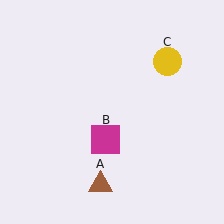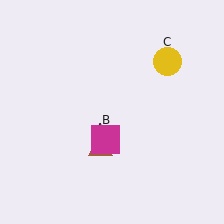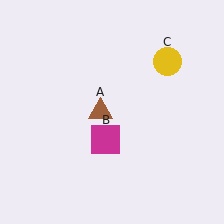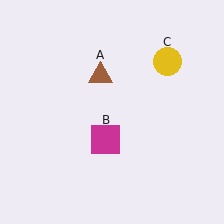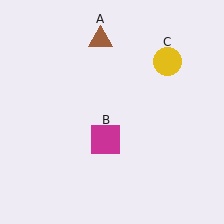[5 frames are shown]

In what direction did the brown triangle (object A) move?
The brown triangle (object A) moved up.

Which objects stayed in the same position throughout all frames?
Magenta square (object B) and yellow circle (object C) remained stationary.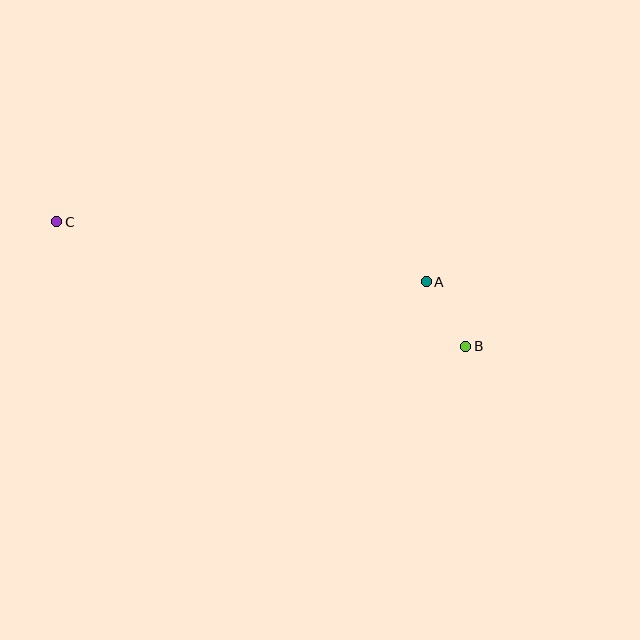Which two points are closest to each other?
Points A and B are closest to each other.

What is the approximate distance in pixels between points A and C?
The distance between A and C is approximately 375 pixels.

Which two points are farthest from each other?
Points B and C are farthest from each other.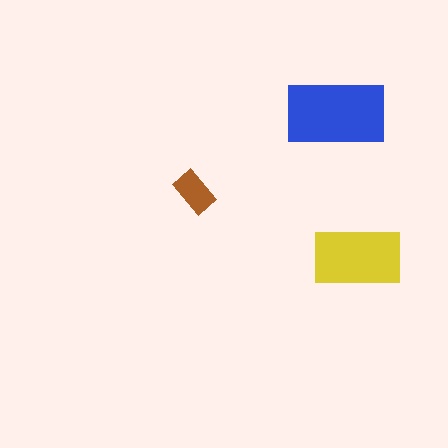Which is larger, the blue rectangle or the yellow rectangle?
The blue one.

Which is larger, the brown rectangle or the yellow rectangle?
The yellow one.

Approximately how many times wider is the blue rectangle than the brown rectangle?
About 2.5 times wider.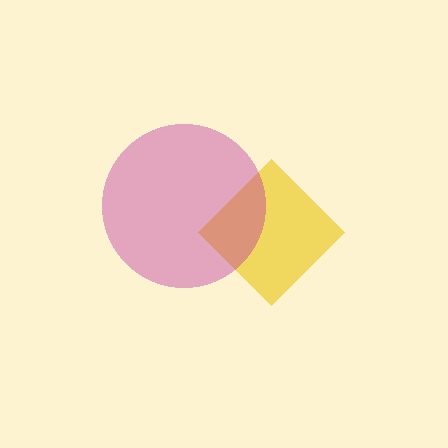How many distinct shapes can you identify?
There are 2 distinct shapes: a yellow diamond, a magenta circle.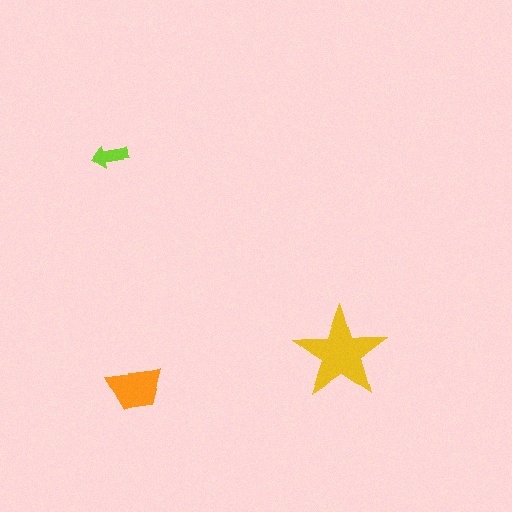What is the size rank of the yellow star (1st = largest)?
1st.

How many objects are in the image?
There are 3 objects in the image.